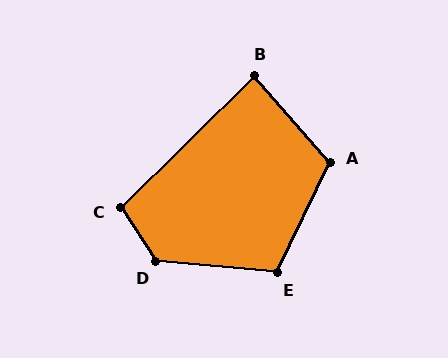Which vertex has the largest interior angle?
D, at approximately 128 degrees.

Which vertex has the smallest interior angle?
B, at approximately 87 degrees.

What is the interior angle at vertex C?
Approximately 102 degrees (obtuse).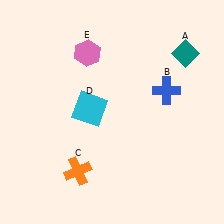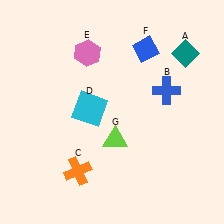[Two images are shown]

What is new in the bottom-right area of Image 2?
A lime triangle (G) was added in the bottom-right area of Image 2.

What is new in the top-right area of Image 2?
A blue diamond (F) was added in the top-right area of Image 2.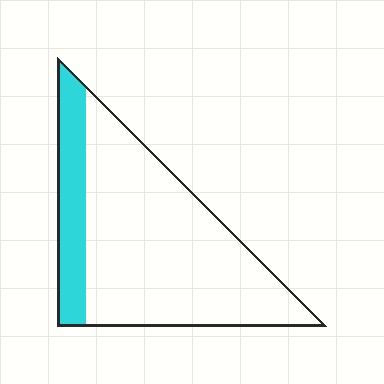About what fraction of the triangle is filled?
About one fifth (1/5).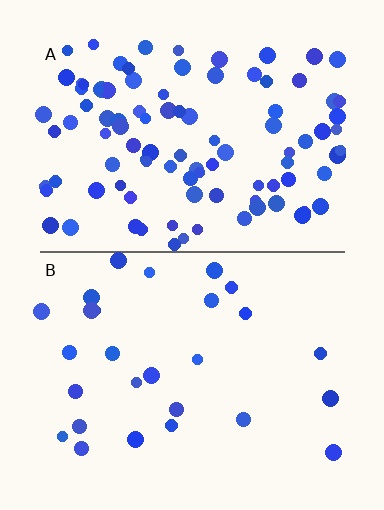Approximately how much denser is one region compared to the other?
Approximately 3.6× — region A over region B.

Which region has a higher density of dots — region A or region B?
A (the top).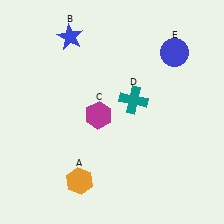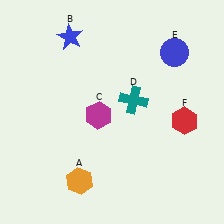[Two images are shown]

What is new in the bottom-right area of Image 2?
A red hexagon (F) was added in the bottom-right area of Image 2.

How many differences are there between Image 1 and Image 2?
There is 1 difference between the two images.